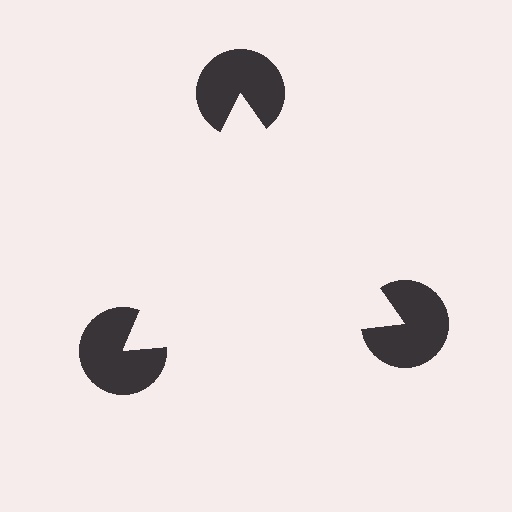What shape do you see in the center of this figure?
An illusory triangle — its edges are inferred from the aligned wedge cuts in the pac-man discs, not physically drawn.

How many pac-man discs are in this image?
There are 3 — one at each vertex of the illusory triangle.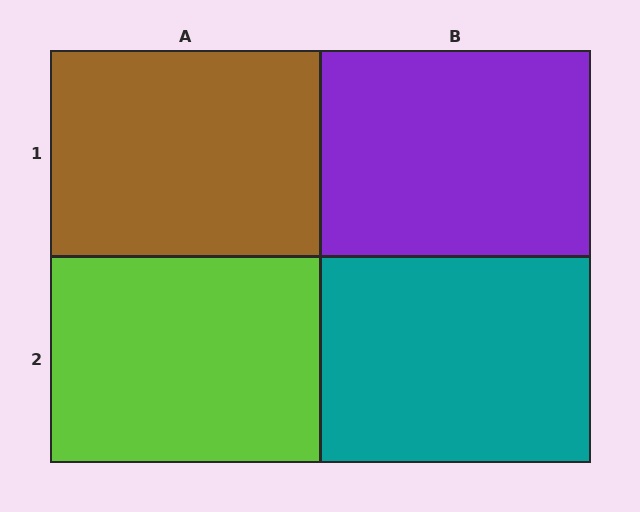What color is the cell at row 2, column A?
Lime.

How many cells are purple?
1 cell is purple.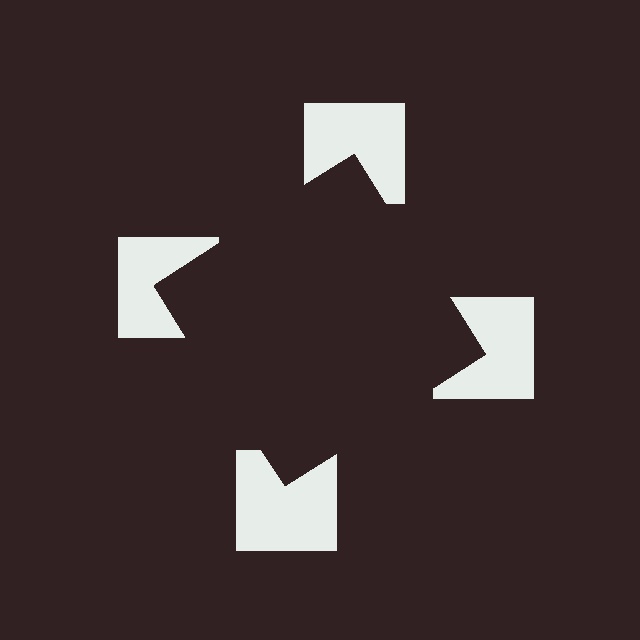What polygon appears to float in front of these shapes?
An illusory square — its edges are inferred from the aligned wedge cuts in the notched squares, not physically drawn.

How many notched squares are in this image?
There are 4 — one at each vertex of the illusory square.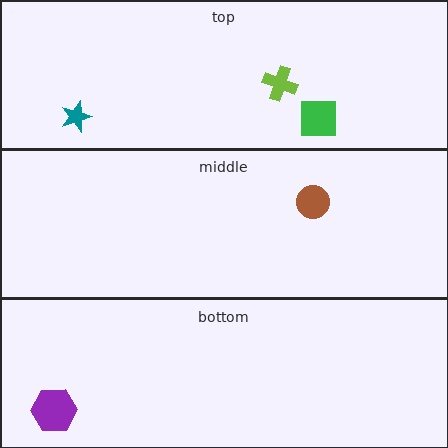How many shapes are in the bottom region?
1.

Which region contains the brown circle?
The middle region.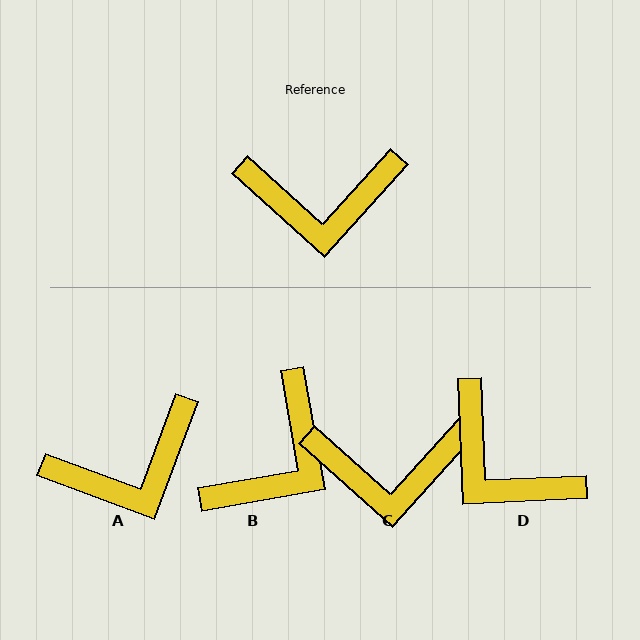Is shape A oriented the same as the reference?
No, it is off by about 22 degrees.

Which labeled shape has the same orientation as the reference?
C.